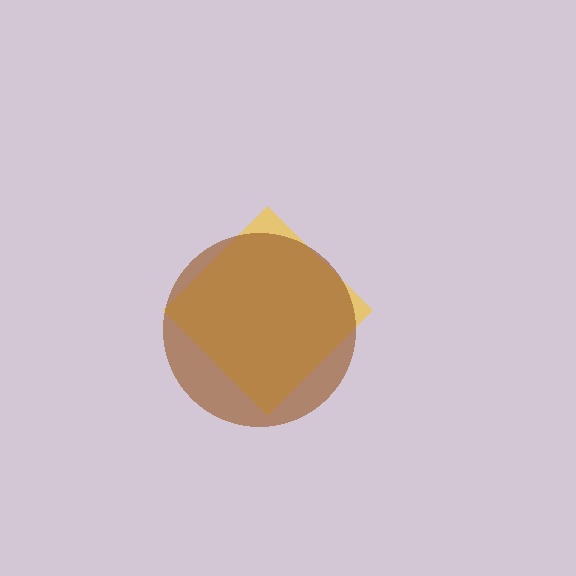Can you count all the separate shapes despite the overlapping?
Yes, there are 2 separate shapes.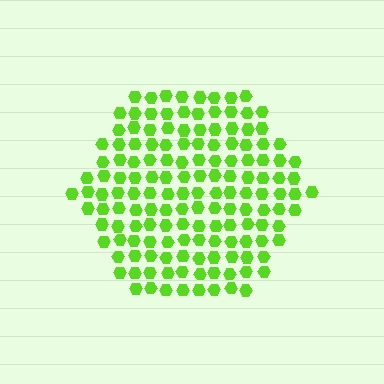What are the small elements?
The small elements are hexagons.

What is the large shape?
The large shape is a hexagon.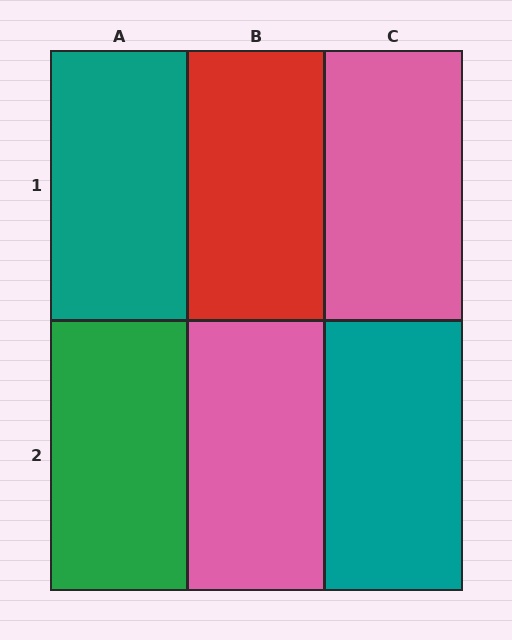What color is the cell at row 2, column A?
Green.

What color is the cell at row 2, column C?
Teal.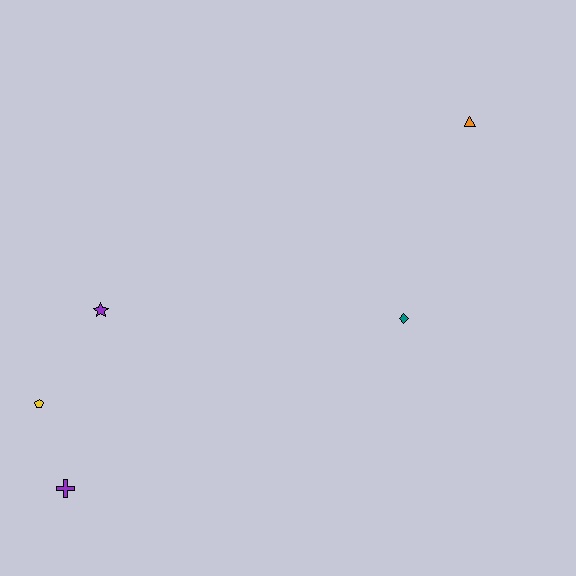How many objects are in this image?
There are 5 objects.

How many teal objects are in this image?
There is 1 teal object.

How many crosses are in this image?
There is 1 cross.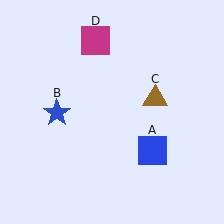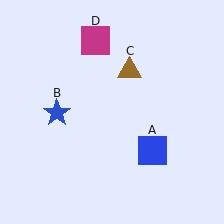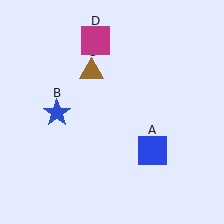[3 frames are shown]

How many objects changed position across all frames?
1 object changed position: brown triangle (object C).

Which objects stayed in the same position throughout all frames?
Blue square (object A) and blue star (object B) and magenta square (object D) remained stationary.